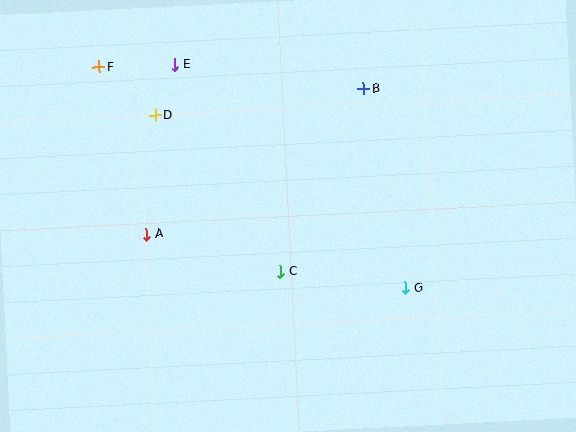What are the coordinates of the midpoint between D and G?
The midpoint between D and G is at (280, 201).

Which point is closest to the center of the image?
Point C at (281, 272) is closest to the center.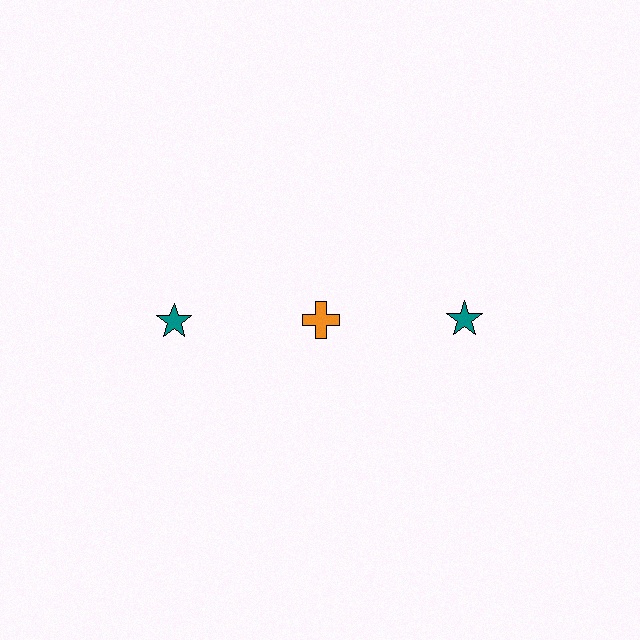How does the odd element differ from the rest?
It differs in both color (orange instead of teal) and shape (cross instead of star).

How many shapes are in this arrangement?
There are 3 shapes arranged in a grid pattern.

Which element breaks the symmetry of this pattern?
The orange cross in the top row, second from left column breaks the symmetry. All other shapes are teal stars.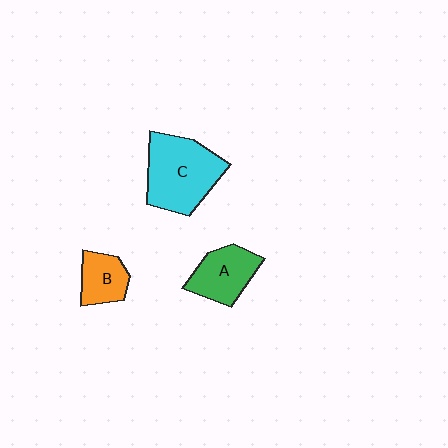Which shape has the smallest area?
Shape B (orange).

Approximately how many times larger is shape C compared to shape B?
Approximately 2.2 times.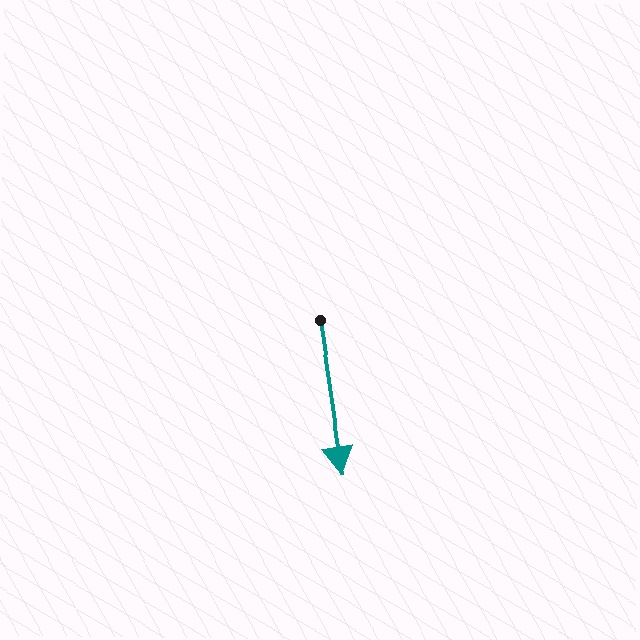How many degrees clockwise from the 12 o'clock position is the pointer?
Approximately 171 degrees.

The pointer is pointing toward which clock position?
Roughly 6 o'clock.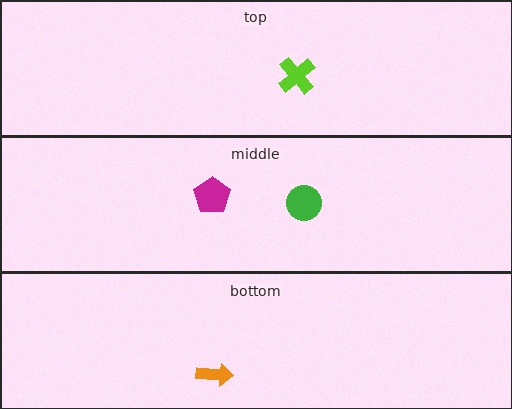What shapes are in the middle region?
The green circle, the magenta pentagon.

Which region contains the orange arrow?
The bottom region.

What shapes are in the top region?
The lime cross.